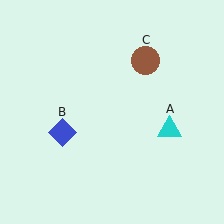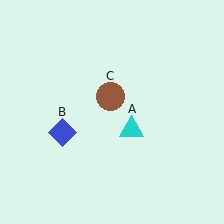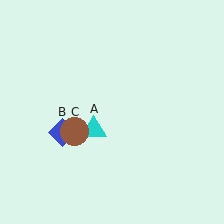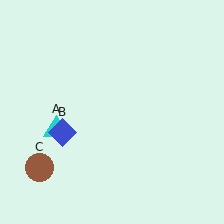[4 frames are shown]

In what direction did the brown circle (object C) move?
The brown circle (object C) moved down and to the left.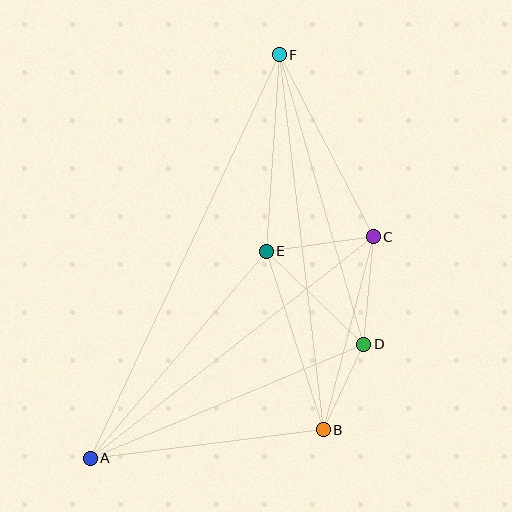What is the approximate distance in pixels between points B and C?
The distance between B and C is approximately 199 pixels.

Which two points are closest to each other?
Points B and D are closest to each other.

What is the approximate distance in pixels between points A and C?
The distance between A and C is approximately 359 pixels.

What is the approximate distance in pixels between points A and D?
The distance between A and D is approximately 296 pixels.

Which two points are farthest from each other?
Points A and F are farthest from each other.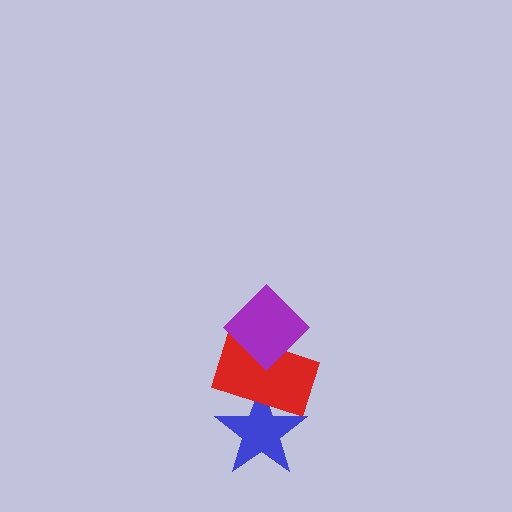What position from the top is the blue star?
The blue star is 3rd from the top.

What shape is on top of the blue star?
The red rectangle is on top of the blue star.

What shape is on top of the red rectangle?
The purple diamond is on top of the red rectangle.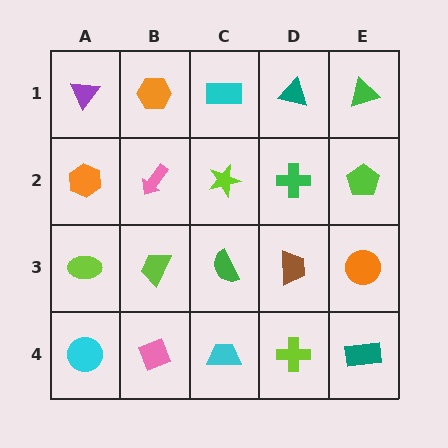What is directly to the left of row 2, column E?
A green cross.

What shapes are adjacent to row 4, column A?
A lime ellipse (row 3, column A), a pink diamond (row 4, column B).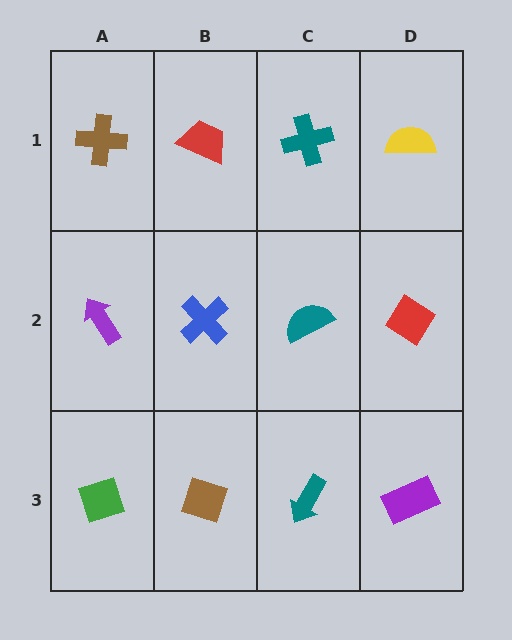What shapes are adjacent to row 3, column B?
A blue cross (row 2, column B), a green diamond (row 3, column A), a teal arrow (row 3, column C).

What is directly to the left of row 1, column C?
A red trapezoid.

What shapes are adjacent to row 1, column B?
A blue cross (row 2, column B), a brown cross (row 1, column A), a teal cross (row 1, column C).